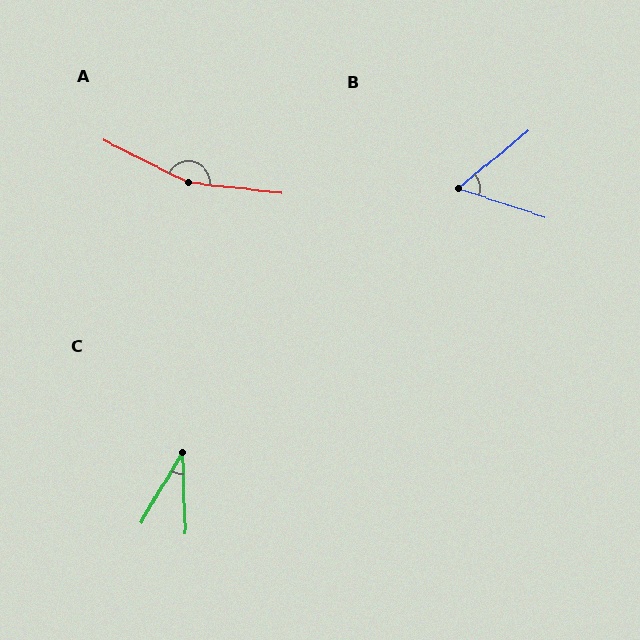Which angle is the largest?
A, at approximately 160 degrees.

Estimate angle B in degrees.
Approximately 57 degrees.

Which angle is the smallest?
C, at approximately 33 degrees.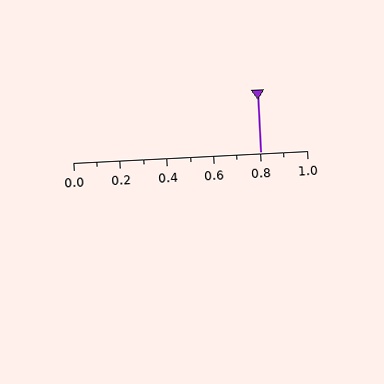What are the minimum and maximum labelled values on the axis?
The axis runs from 0.0 to 1.0.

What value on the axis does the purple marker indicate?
The marker indicates approximately 0.8.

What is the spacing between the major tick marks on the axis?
The major ticks are spaced 0.2 apart.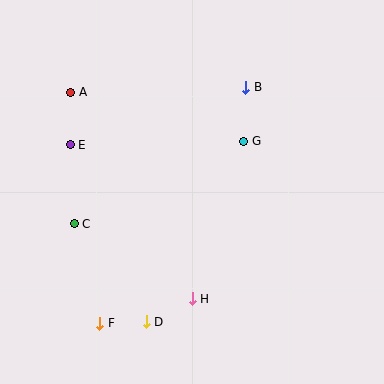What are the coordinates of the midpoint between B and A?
The midpoint between B and A is at (158, 90).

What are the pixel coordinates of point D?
Point D is at (146, 322).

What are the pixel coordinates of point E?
Point E is at (70, 145).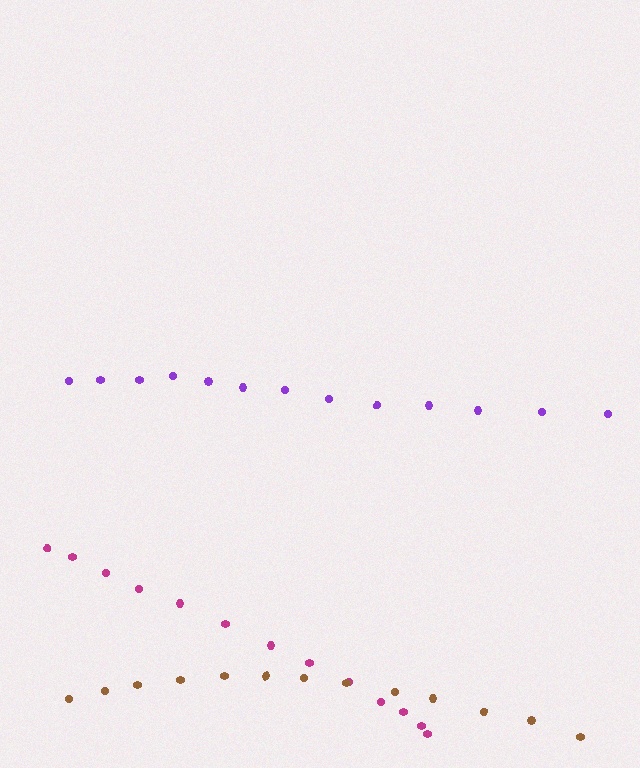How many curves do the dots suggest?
There are 3 distinct paths.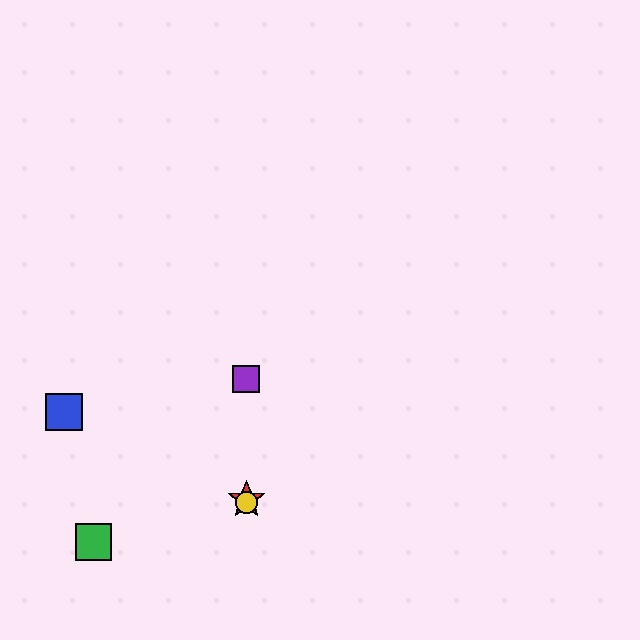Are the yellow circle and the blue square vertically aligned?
No, the yellow circle is at x≈246 and the blue square is at x≈64.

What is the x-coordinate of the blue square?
The blue square is at x≈64.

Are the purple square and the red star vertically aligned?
Yes, both are at x≈246.